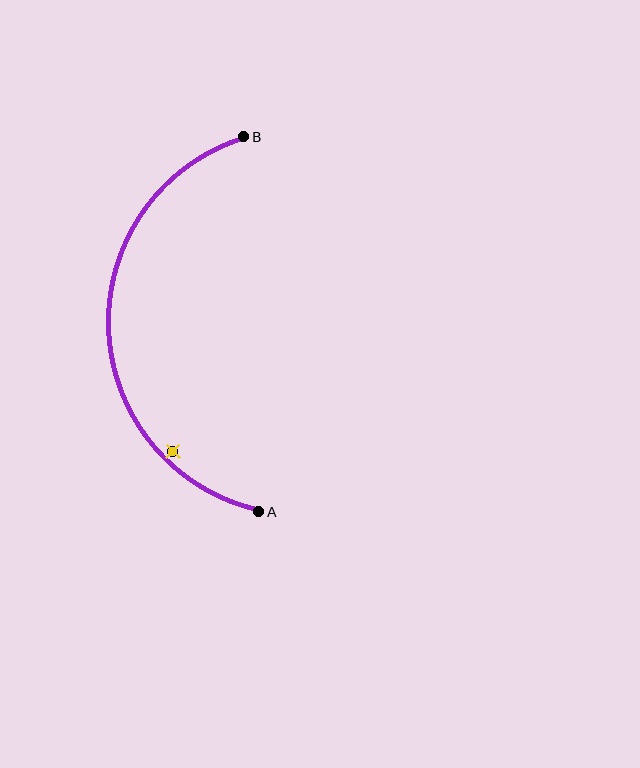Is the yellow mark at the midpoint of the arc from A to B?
No — the yellow mark does not lie on the arc at all. It sits slightly inside the curve.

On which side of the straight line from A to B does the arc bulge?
The arc bulges to the left of the straight line connecting A and B.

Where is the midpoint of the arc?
The arc midpoint is the point on the curve farthest from the straight line joining A and B. It sits to the left of that line.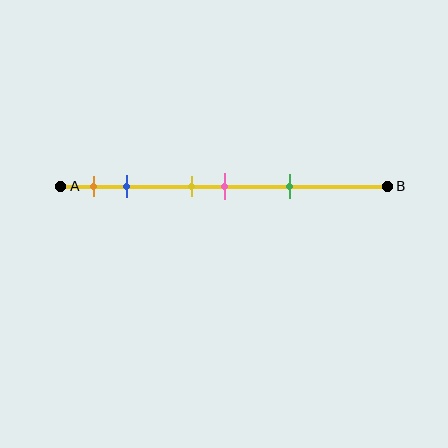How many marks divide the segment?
There are 5 marks dividing the segment.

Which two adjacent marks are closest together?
The yellow and pink marks are the closest adjacent pair.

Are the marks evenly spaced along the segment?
No, the marks are not evenly spaced.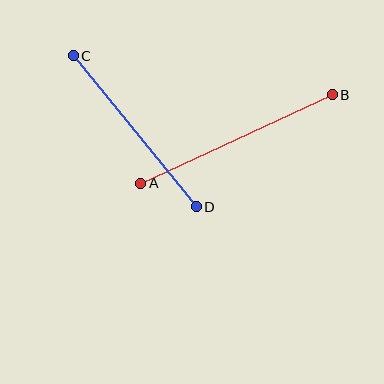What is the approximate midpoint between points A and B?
The midpoint is at approximately (237, 139) pixels.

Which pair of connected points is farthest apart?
Points A and B are farthest apart.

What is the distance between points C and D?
The distance is approximately 195 pixels.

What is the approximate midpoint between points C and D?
The midpoint is at approximately (135, 131) pixels.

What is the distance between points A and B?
The distance is approximately 211 pixels.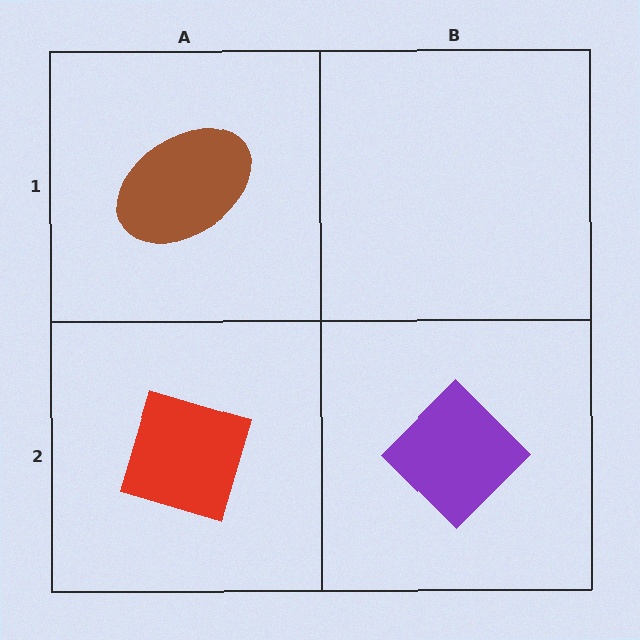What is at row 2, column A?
A red diamond.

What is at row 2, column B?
A purple diamond.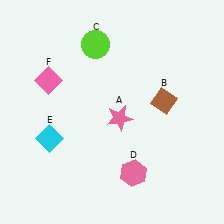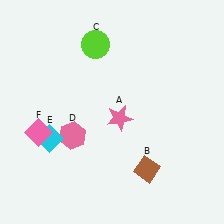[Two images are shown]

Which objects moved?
The objects that moved are: the brown diamond (B), the pink hexagon (D), the pink diamond (F).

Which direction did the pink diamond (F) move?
The pink diamond (F) moved down.